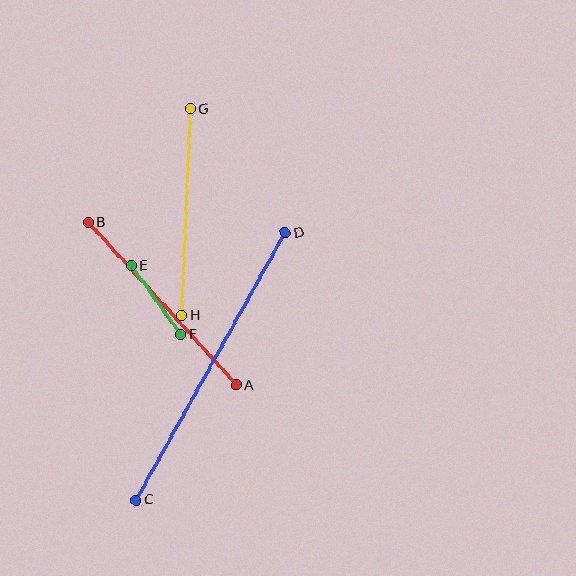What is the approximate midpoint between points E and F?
The midpoint is at approximately (156, 300) pixels.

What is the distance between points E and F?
The distance is approximately 85 pixels.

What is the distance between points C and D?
The distance is approximately 306 pixels.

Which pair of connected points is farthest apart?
Points C and D are farthest apart.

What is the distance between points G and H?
The distance is approximately 207 pixels.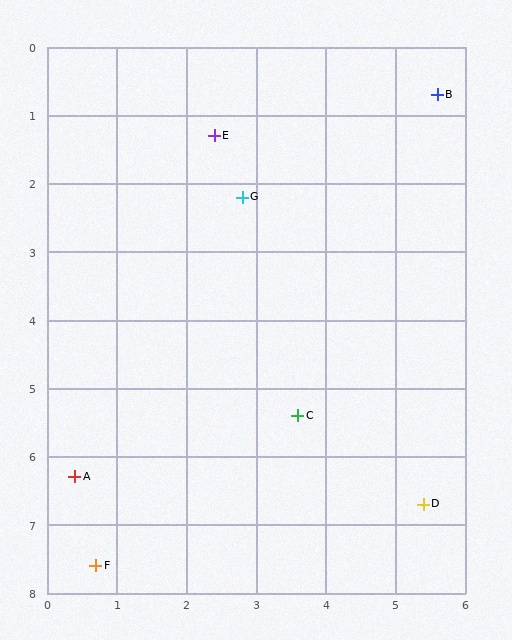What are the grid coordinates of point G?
Point G is at approximately (2.8, 2.2).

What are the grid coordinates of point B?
Point B is at approximately (5.6, 0.7).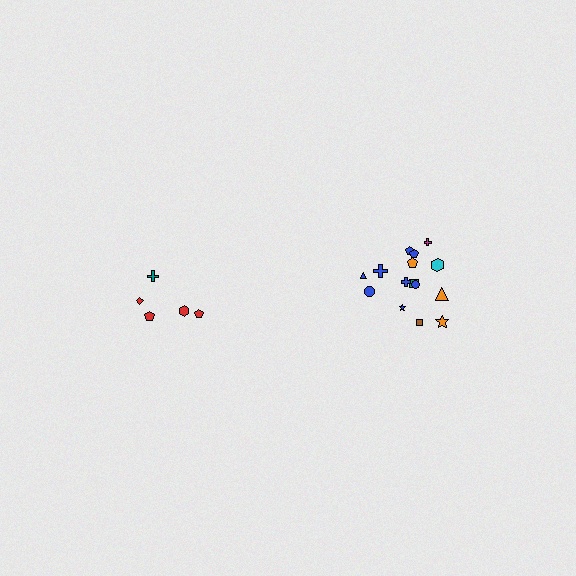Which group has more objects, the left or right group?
The right group.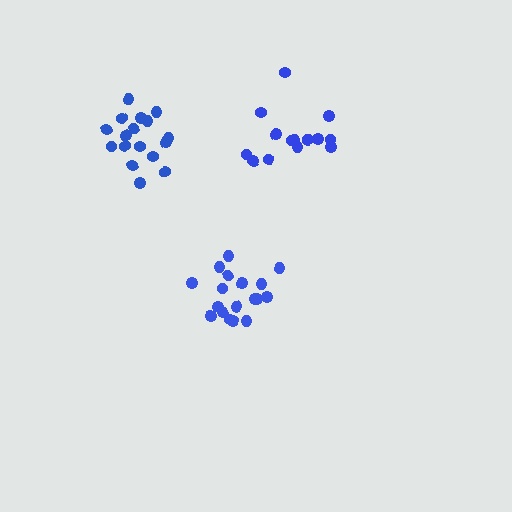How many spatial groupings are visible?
There are 3 spatial groupings.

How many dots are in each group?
Group 1: 15 dots, Group 2: 17 dots, Group 3: 18 dots (50 total).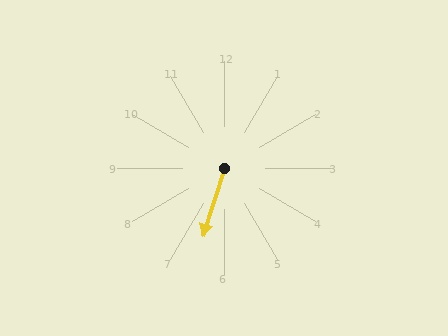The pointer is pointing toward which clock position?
Roughly 7 o'clock.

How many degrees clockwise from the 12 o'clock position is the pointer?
Approximately 198 degrees.